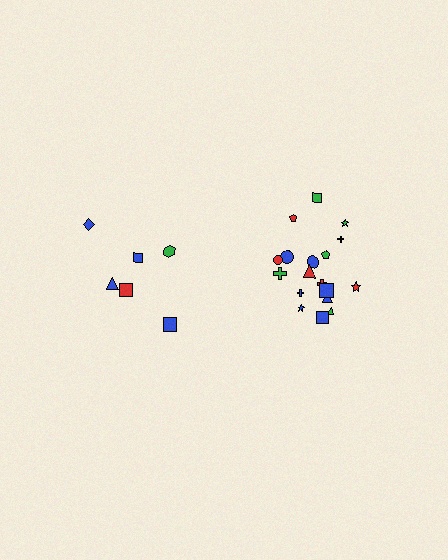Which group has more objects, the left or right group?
The right group.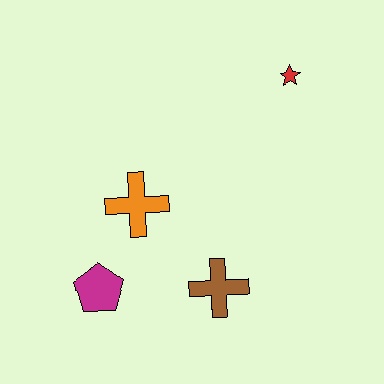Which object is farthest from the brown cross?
The red star is farthest from the brown cross.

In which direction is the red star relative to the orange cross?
The red star is to the right of the orange cross.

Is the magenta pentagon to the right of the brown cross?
No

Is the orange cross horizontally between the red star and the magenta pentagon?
Yes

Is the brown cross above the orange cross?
No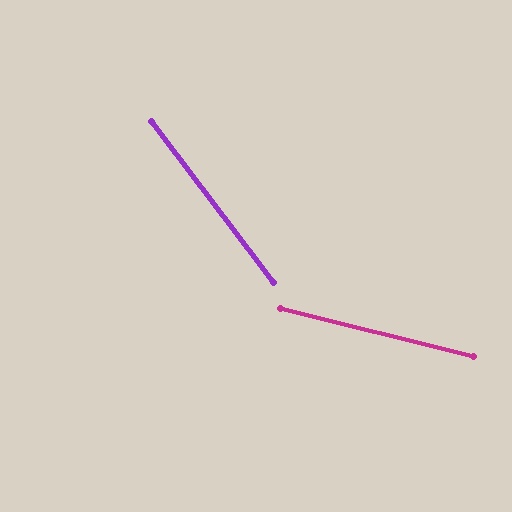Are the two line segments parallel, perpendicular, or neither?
Neither parallel nor perpendicular — they differ by about 39°.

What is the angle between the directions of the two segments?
Approximately 39 degrees.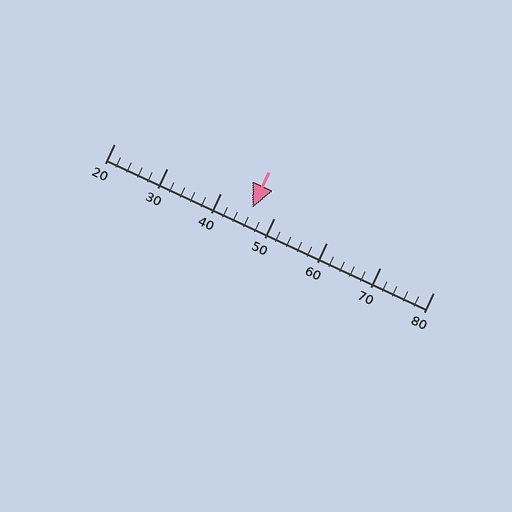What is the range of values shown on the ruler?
The ruler shows values from 20 to 80.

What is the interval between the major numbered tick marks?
The major tick marks are spaced 10 units apart.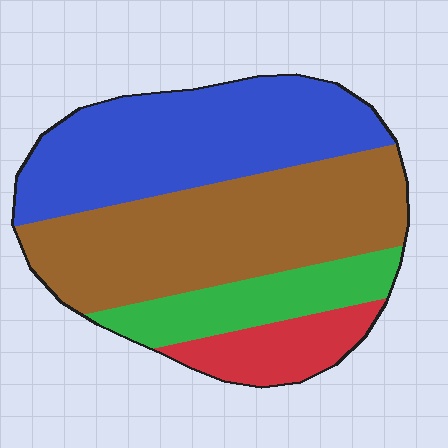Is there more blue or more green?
Blue.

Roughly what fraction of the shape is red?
Red takes up less than a quarter of the shape.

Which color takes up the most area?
Brown, at roughly 40%.